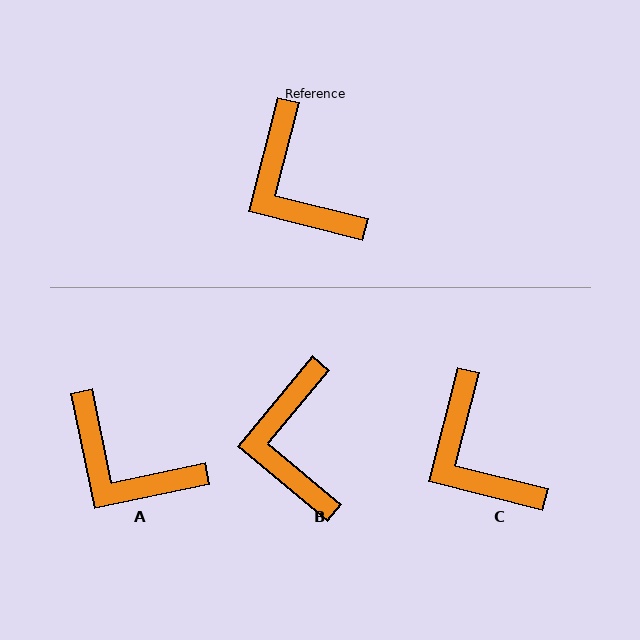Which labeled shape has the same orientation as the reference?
C.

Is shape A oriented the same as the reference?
No, it is off by about 26 degrees.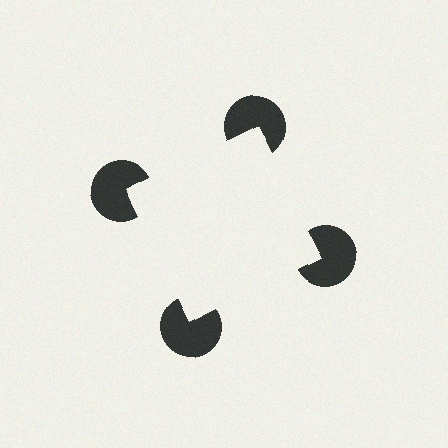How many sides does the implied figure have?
4 sides.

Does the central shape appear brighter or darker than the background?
It typically appears slightly brighter than the background, even though no actual brightness change is drawn.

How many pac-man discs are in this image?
There are 4 — one at each vertex of the illusory square.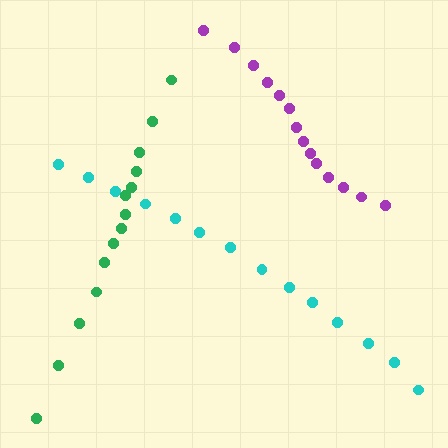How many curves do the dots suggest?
There are 3 distinct paths.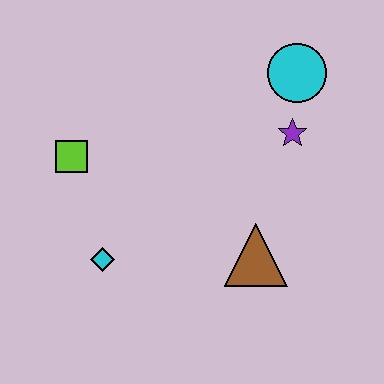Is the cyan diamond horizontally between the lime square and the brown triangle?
Yes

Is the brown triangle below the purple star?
Yes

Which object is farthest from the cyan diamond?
The cyan circle is farthest from the cyan diamond.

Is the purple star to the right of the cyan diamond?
Yes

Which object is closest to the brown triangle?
The purple star is closest to the brown triangle.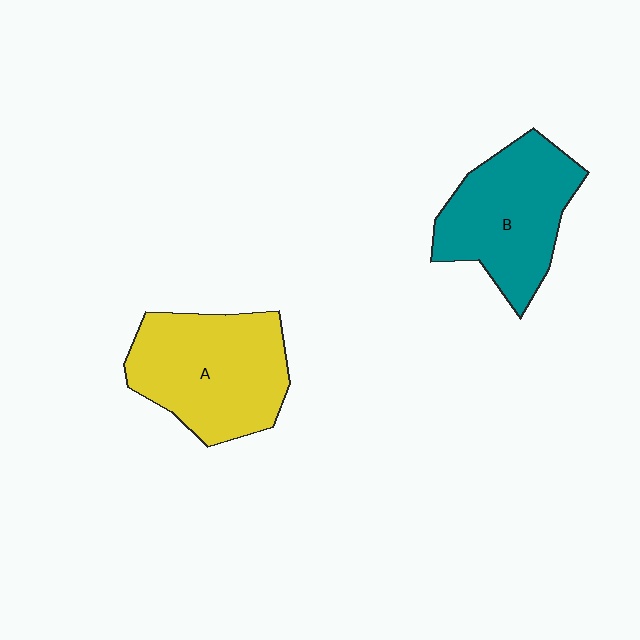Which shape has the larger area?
Shape A (yellow).